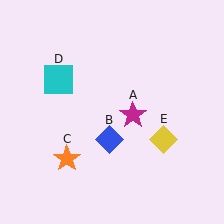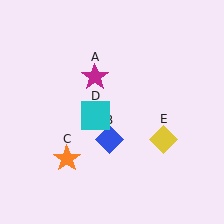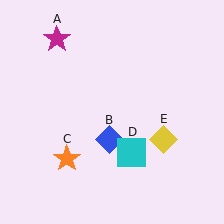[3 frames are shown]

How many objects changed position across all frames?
2 objects changed position: magenta star (object A), cyan square (object D).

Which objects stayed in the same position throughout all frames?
Blue diamond (object B) and orange star (object C) and yellow diamond (object E) remained stationary.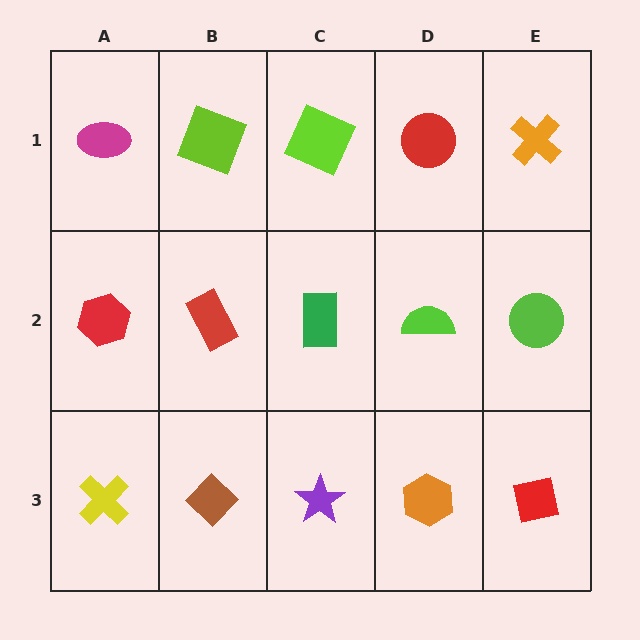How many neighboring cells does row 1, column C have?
3.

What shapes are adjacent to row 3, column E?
A lime circle (row 2, column E), an orange hexagon (row 3, column D).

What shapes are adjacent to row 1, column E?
A lime circle (row 2, column E), a red circle (row 1, column D).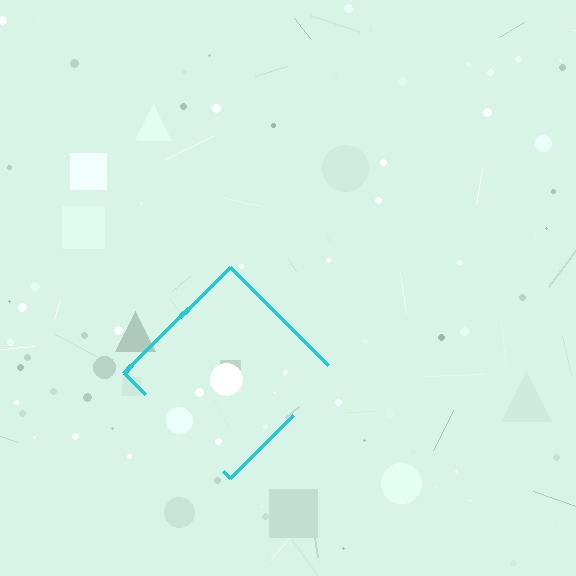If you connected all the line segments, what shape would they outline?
They would outline a diamond.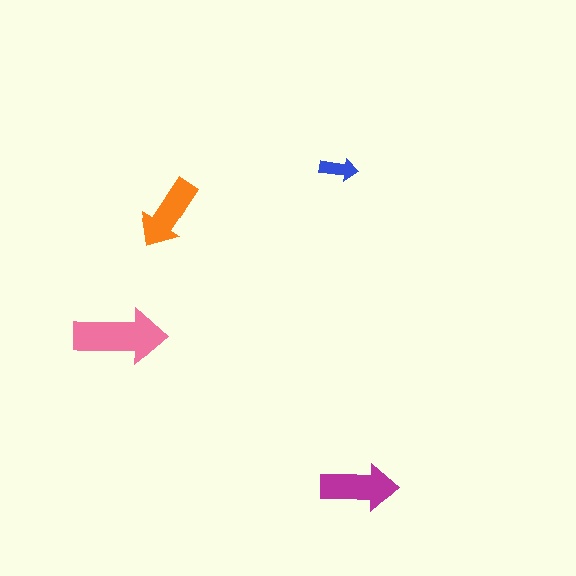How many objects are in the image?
There are 4 objects in the image.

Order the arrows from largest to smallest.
the pink one, the magenta one, the orange one, the blue one.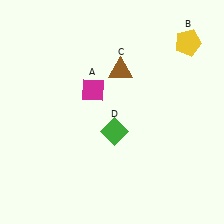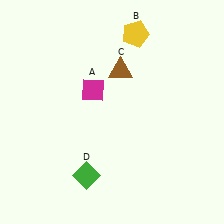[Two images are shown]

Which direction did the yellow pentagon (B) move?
The yellow pentagon (B) moved left.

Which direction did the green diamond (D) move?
The green diamond (D) moved down.